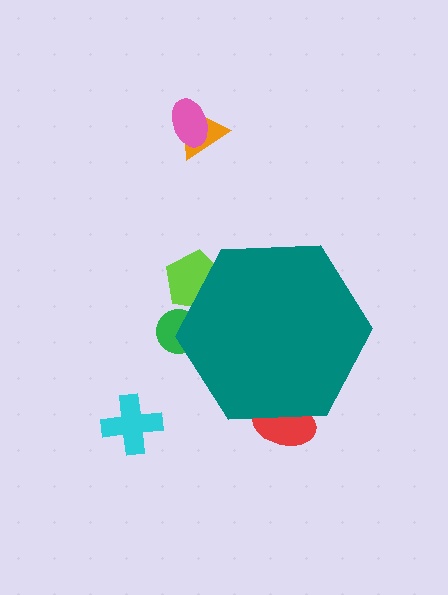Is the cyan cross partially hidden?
No, the cyan cross is fully visible.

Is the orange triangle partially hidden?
No, the orange triangle is fully visible.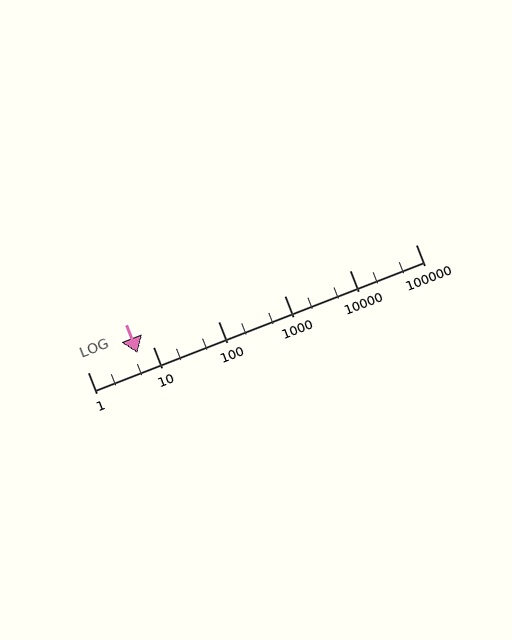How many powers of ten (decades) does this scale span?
The scale spans 5 decades, from 1 to 100000.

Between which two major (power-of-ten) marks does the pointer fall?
The pointer is between 1 and 10.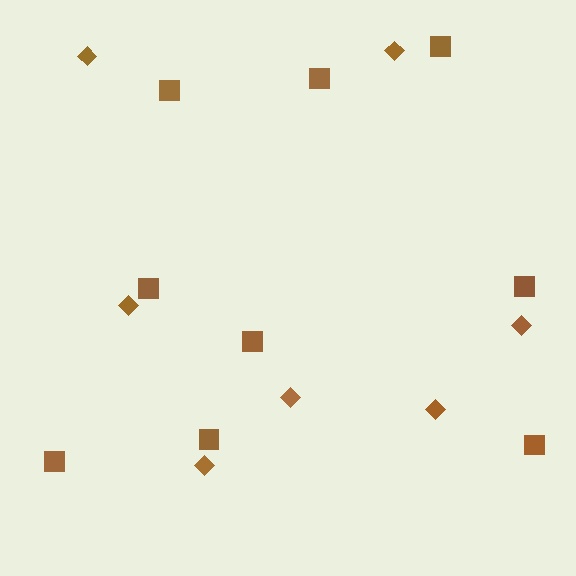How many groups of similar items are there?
There are 2 groups: one group of squares (9) and one group of diamonds (7).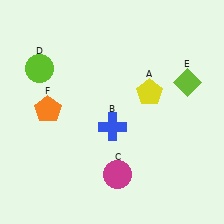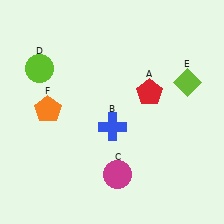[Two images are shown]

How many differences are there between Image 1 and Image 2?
There is 1 difference between the two images.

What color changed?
The pentagon (A) changed from yellow in Image 1 to red in Image 2.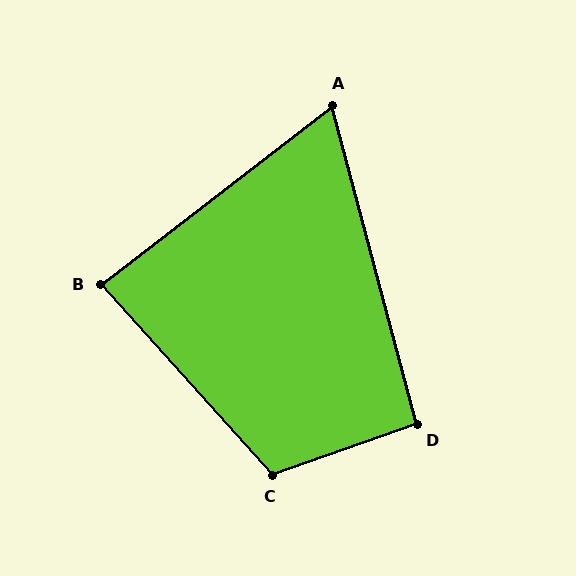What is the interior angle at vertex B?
Approximately 86 degrees (approximately right).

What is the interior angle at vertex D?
Approximately 94 degrees (approximately right).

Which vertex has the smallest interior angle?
A, at approximately 67 degrees.